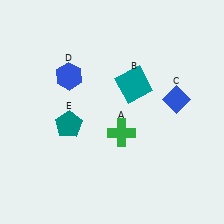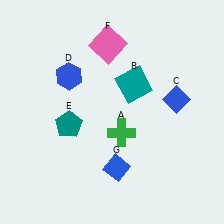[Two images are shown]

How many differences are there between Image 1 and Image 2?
There are 2 differences between the two images.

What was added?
A pink square (F), a blue diamond (G) were added in Image 2.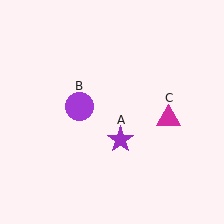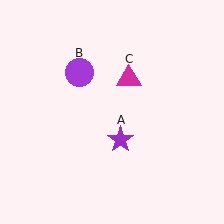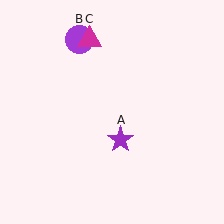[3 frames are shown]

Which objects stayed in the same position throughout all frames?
Purple star (object A) remained stationary.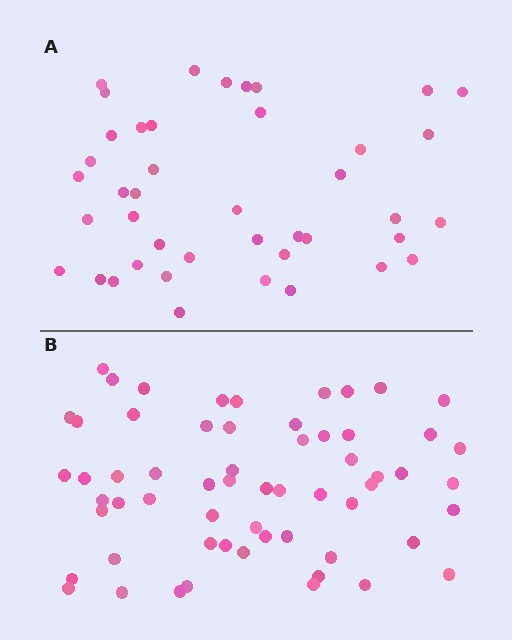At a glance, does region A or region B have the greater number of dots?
Region B (the bottom region) has more dots.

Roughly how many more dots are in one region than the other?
Region B has approximately 20 more dots than region A.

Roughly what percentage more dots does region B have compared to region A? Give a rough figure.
About 45% more.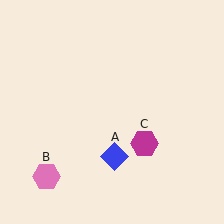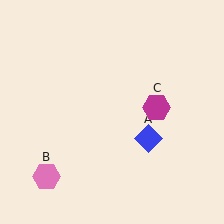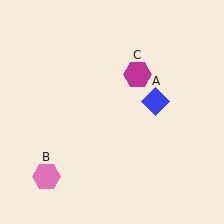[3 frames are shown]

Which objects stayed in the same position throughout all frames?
Pink hexagon (object B) remained stationary.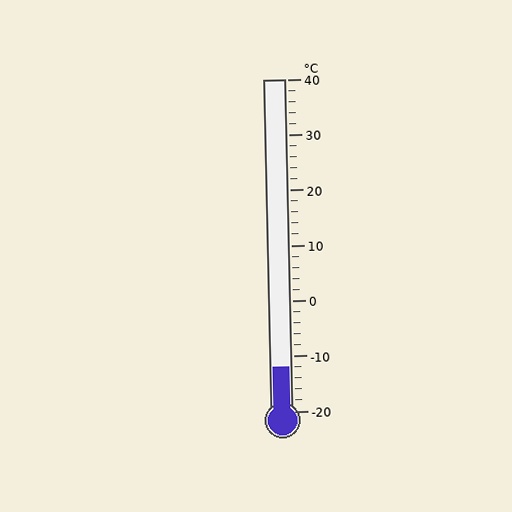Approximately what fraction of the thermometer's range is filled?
The thermometer is filled to approximately 15% of its range.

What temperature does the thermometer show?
The thermometer shows approximately -12°C.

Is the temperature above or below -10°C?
The temperature is below -10°C.